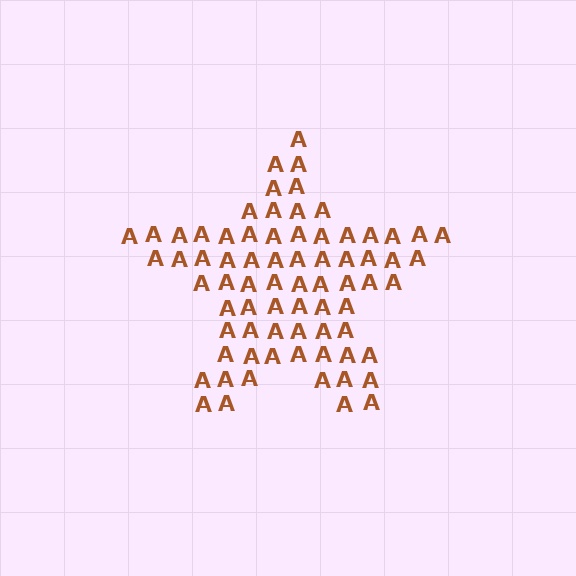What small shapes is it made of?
It is made of small letter A's.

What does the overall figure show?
The overall figure shows a star.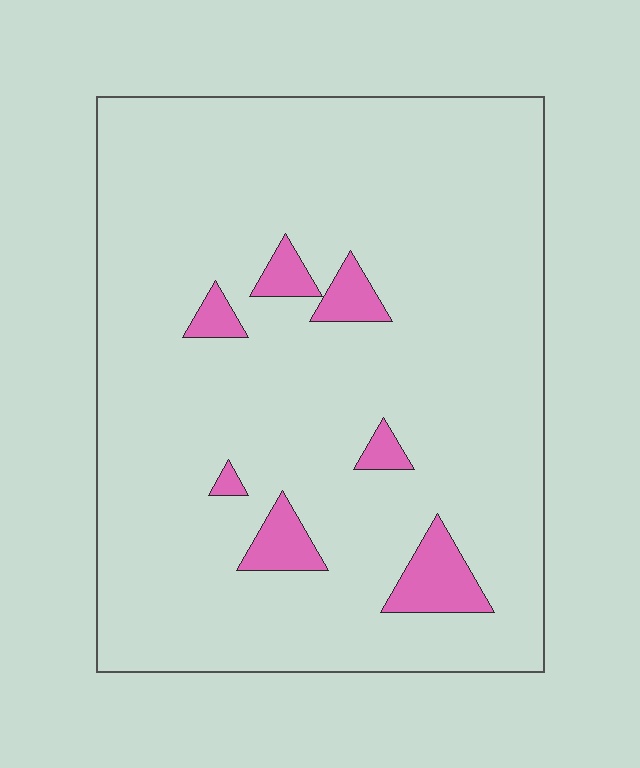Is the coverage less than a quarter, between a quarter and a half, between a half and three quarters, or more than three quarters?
Less than a quarter.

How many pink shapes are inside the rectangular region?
7.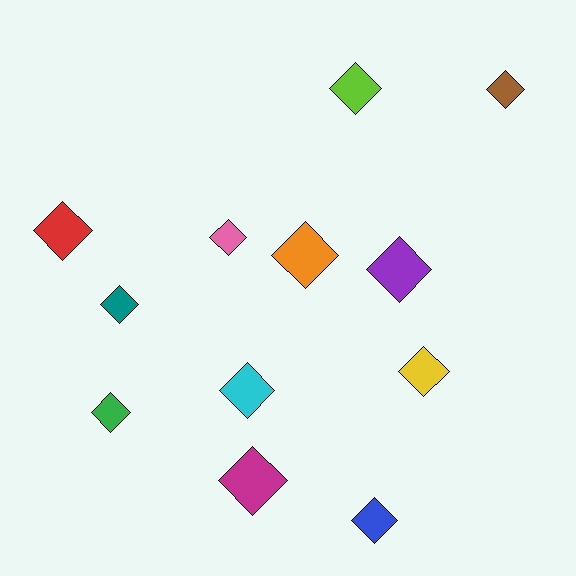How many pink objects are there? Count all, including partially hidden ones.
There is 1 pink object.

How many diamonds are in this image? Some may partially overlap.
There are 12 diamonds.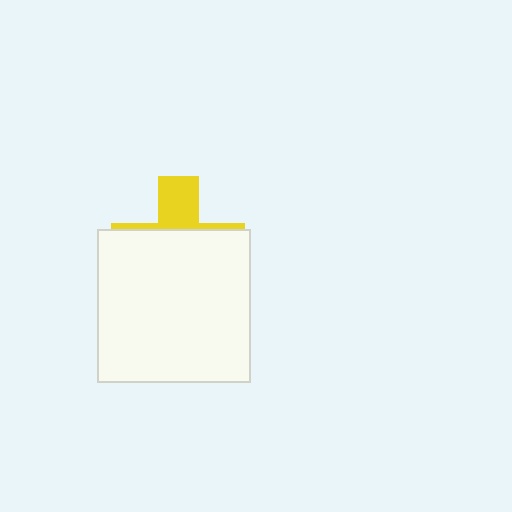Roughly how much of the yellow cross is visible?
A small part of it is visible (roughly 30%).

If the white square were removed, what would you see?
You would see the complete yellow cross.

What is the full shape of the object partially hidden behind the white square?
The partially hidden object is a yellow cross.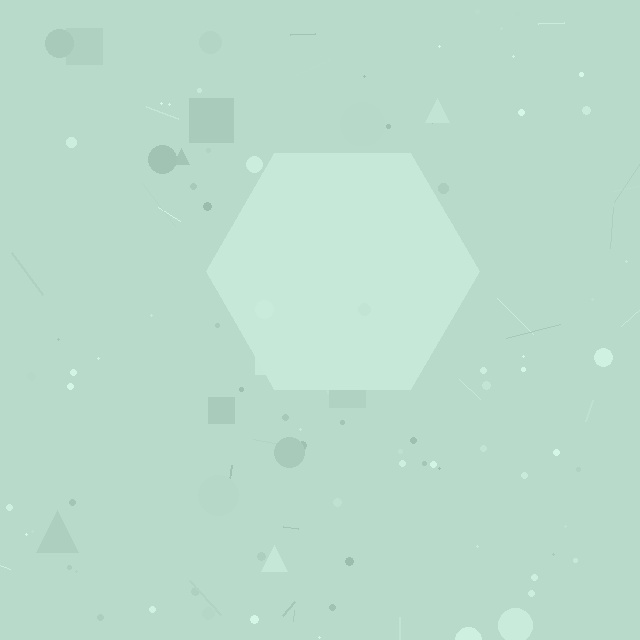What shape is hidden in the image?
A hexagon is hidden in the image.